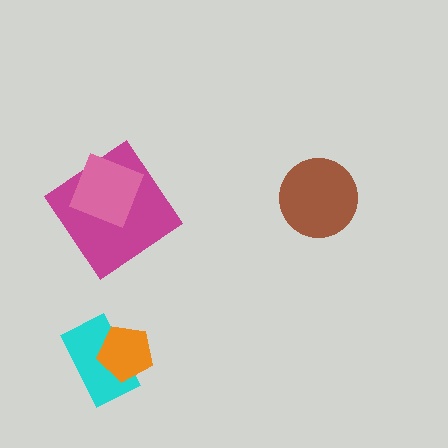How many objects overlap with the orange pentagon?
1 object overlaps with the orange pentagon.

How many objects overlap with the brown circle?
0 objects overlap with the brown circle.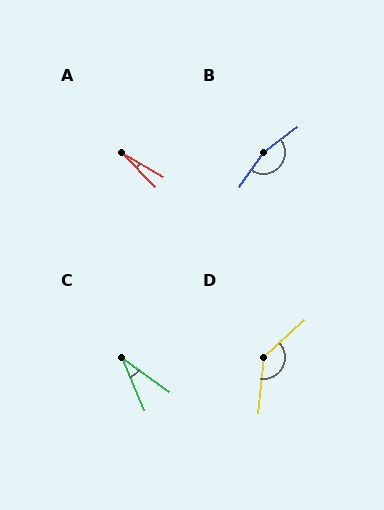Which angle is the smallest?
A, at approximately 15 degrees.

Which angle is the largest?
B, at approximately 162 degrees.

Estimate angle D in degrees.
Approximately 139 degrees.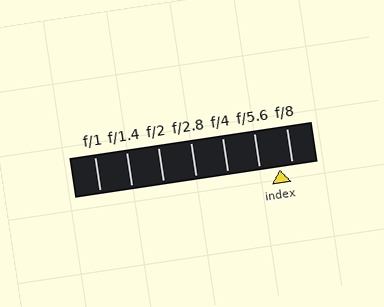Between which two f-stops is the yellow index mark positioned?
The index mark is between f/5.6 and f/8.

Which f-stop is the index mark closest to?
The index mark is closest to f/8.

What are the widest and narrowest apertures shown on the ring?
The widest aperture shown is f/1 and the narrowest is f/8.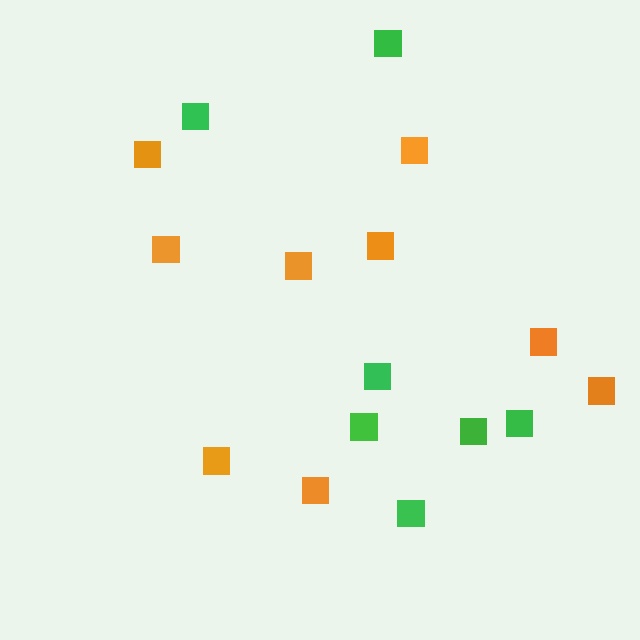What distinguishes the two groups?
There are 2 groups: one group of orange squares (9) and one group of green squares (7).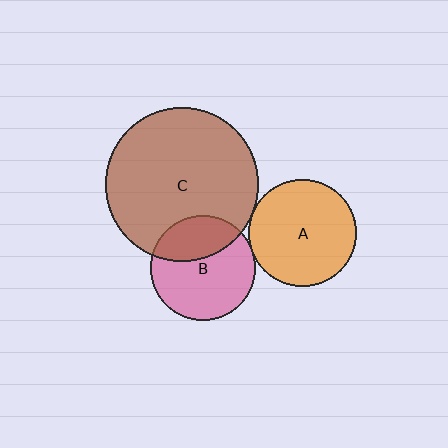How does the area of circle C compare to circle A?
Approximately 2.0 times.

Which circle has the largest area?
Circle C (brown).